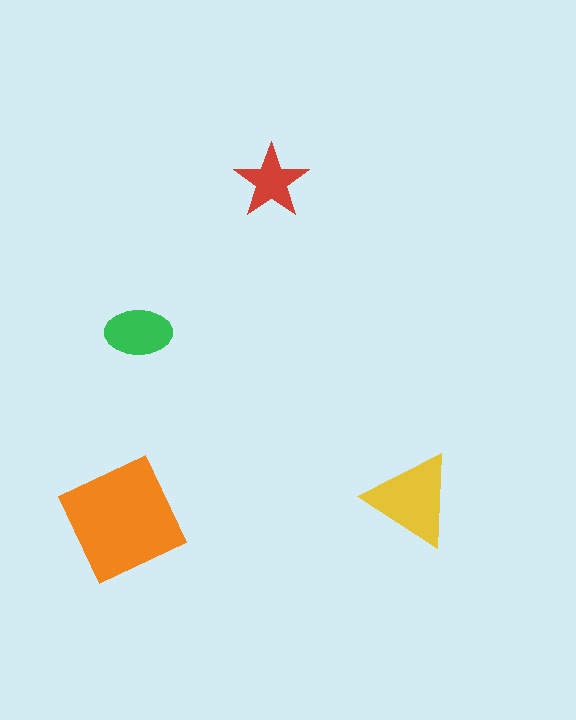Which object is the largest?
The orange square.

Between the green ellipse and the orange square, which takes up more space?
The orange square.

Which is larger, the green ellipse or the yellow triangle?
The yellow triangle.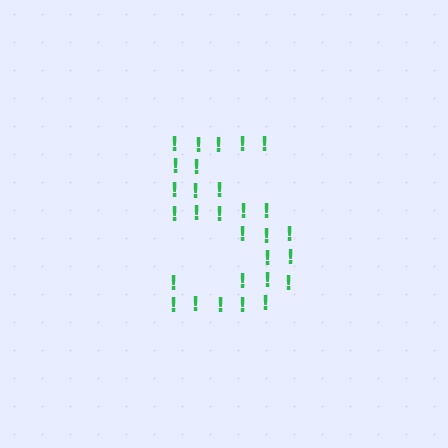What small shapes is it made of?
It is made of small exclamation marks.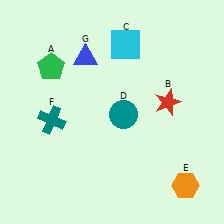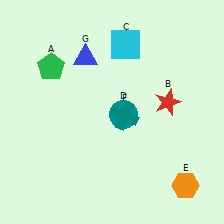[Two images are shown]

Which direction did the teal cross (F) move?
The teal cross (F) moved right.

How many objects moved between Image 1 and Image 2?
1 object moved between the two images.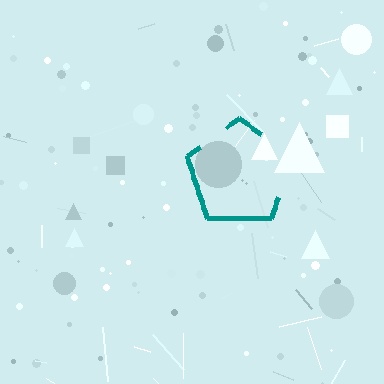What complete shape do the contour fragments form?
The contour fragments form a pentagon.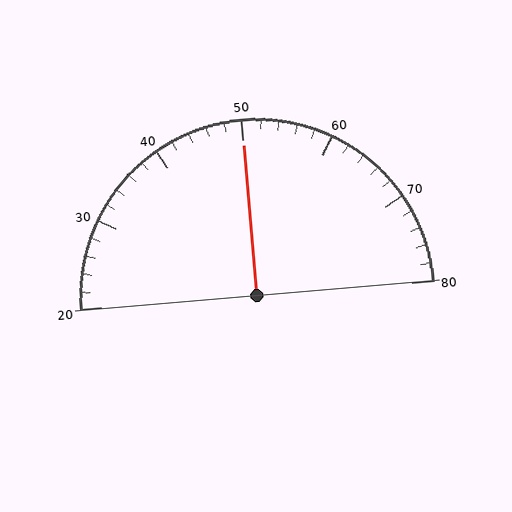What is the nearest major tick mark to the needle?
The nearest major tick mark is 50.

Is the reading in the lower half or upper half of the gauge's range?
The reading is in the upper half of the range (20 to 80).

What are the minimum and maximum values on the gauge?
The gauge ranges from 20 to 80.